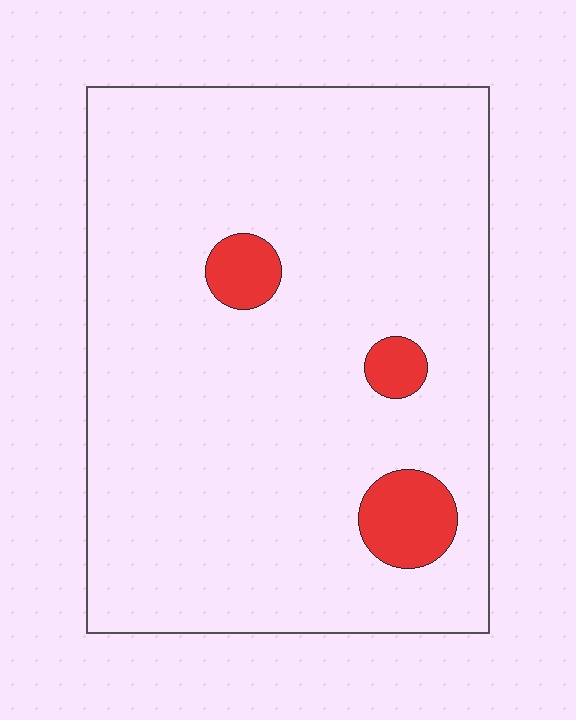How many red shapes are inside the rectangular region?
3.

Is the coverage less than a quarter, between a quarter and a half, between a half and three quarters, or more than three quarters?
Less than a quarter.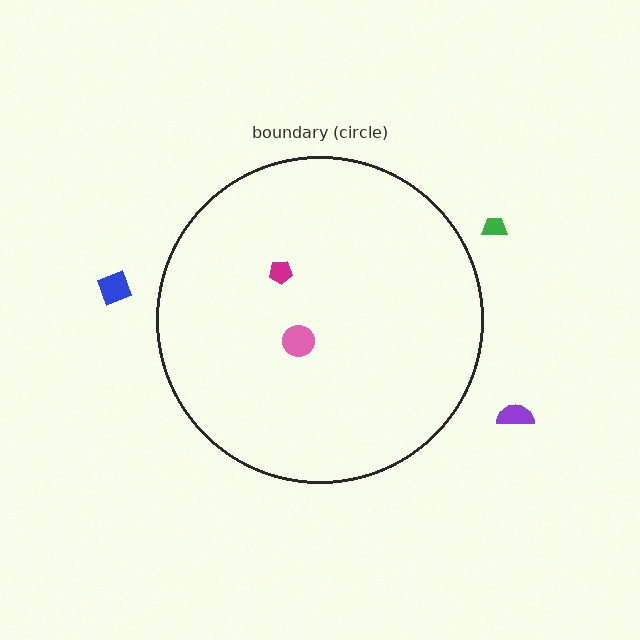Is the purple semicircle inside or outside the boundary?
Outside.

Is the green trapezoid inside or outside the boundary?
Outside.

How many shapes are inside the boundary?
2 inside, 3 outside.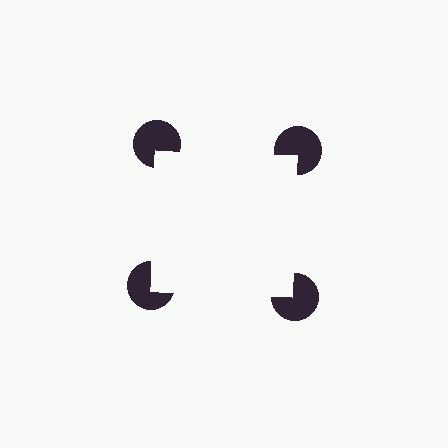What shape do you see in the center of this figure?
An illusory square — its edges are inferred from the aligned wedge cuts in the pac-man discs, not physically drawn.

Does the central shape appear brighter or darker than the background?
It typically appears slightly brighter than the background, even though no actual brightness change is drawn.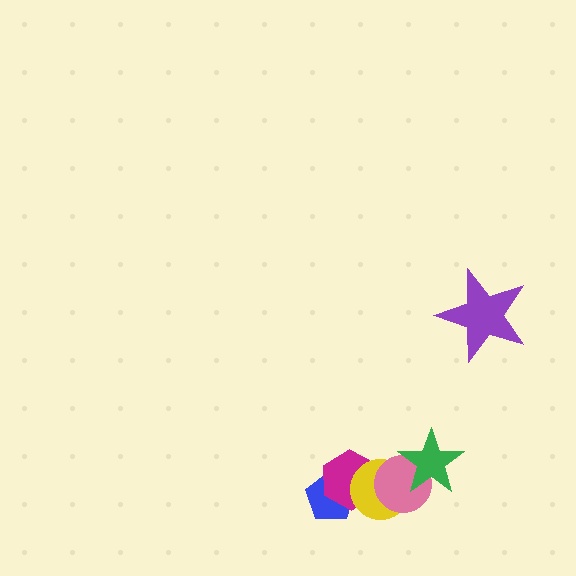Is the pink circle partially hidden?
Yes, it is partially covered by another shape.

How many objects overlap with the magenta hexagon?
2 objects overlap with the magenta hexagon.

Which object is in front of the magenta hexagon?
The yellow circle is in front of the magenta hexagon.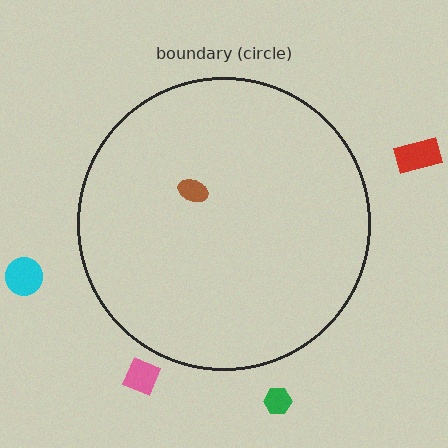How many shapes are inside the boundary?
1 inside, 4 outside.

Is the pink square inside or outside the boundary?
Outside.